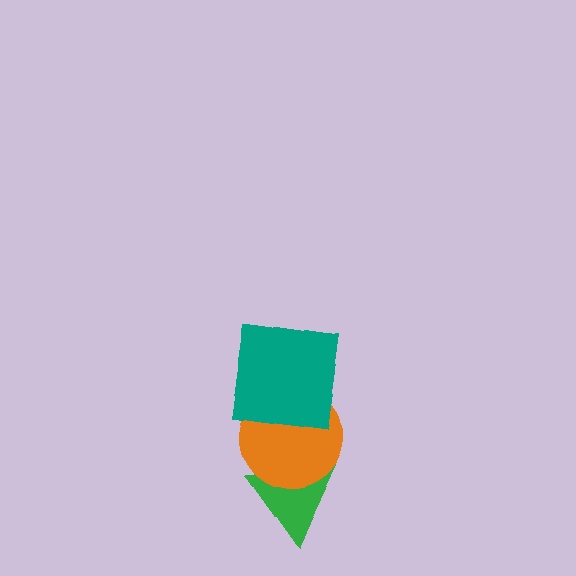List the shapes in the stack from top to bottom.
From top to bottom: the teal square, the orange circle, the green triangle.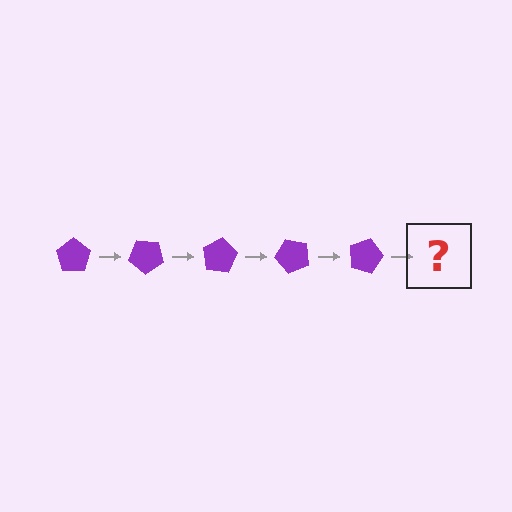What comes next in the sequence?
The next element should be a purple pentagon rotated 200 degrees.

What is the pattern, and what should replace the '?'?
The pattern is that the pentagon rotates 40 degrees each step. The '?' should be a purple pentagon rotated 200 degrees.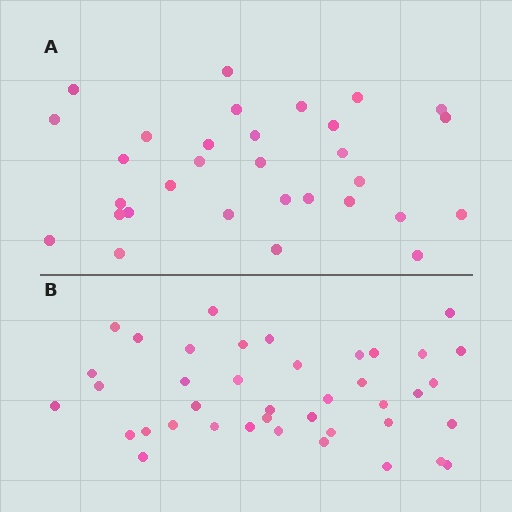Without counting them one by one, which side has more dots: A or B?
Region B (the bottom region) has more dots.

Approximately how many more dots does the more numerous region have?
Region B has roughly 8 or so more dots than region A.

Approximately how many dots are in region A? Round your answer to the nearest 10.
About 30 dots. (The exact count is 31, which rounds to 30.)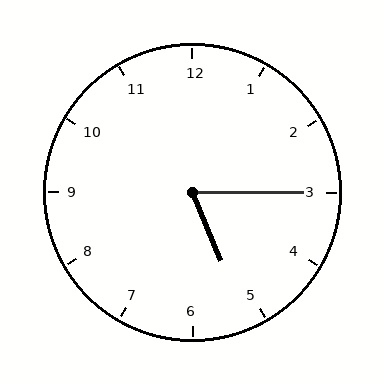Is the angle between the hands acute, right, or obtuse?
It is acute.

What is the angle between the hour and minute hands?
Approximately 68 degrees.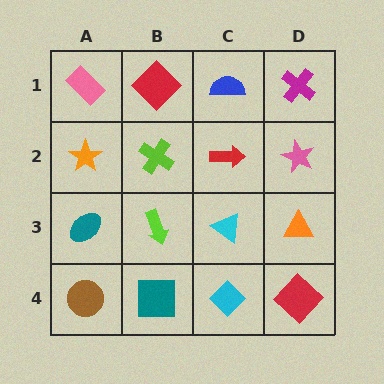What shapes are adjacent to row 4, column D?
An orange triangle (row 3, column D), a cyan diamond (row 4, column C).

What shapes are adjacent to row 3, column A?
An orange star (row 2, column A), a brown circle (row 4, column A), a lime arrow (row 3, column B).